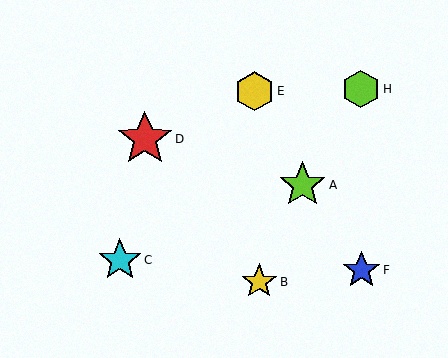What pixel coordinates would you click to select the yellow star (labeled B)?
Click at (259, 282) to select the yellow star B.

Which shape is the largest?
The red star (labeled D) is the largest.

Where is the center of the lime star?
The center of the lime star is at (303, 185).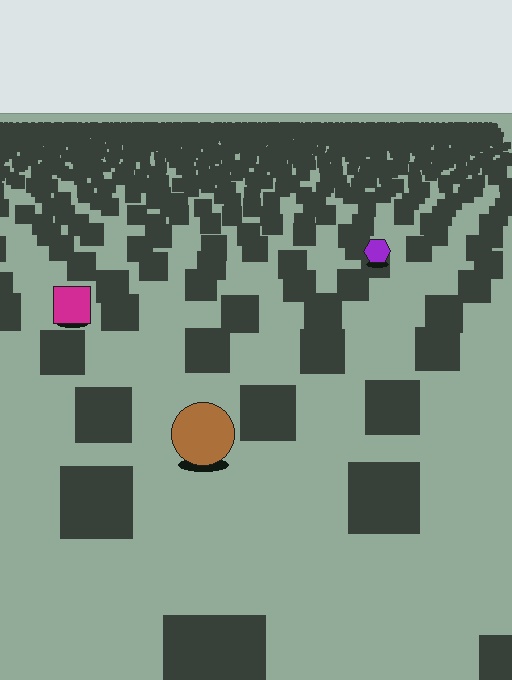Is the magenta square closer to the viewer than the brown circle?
No. The brown circle is closer — you can tell from the texture gradient: the ground texture is coarser near it.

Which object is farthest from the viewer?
The purple hexagon is farthest from the viewer. It appears smaller and the ground texture around it is denser.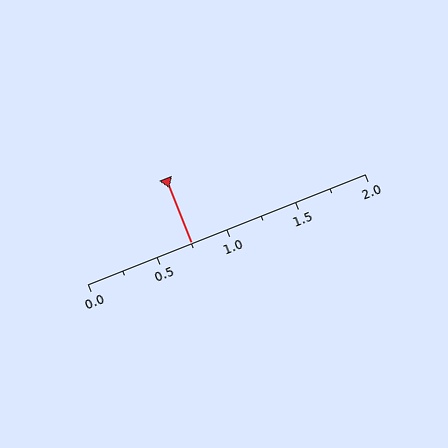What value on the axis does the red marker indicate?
The marker indicates approximately 0.75.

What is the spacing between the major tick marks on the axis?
The major ticks are spaced 0.5 apart.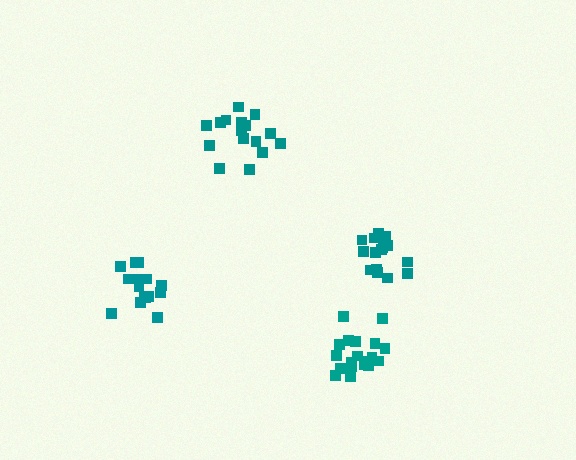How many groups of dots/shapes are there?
There are 4 groups.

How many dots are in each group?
Group 1: 16 dots, Group 2: 19 dots, Group 3: 16 dots, Group 4: 15 dots (66 total).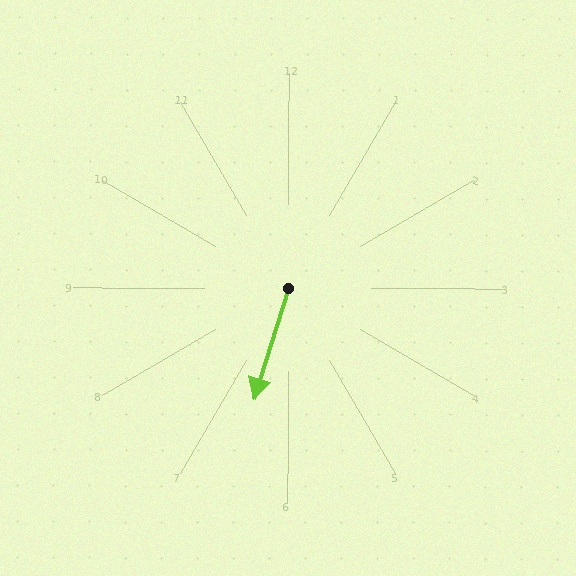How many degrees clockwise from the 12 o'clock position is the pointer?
Approximately 197 degrees.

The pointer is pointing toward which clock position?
Roughly 7 o'clock.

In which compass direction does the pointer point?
South.